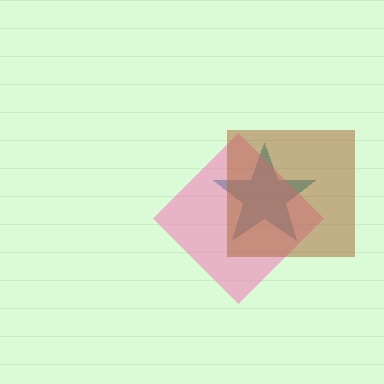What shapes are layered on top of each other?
The layered shapes are: a teal star, a pink diamond, a brown square.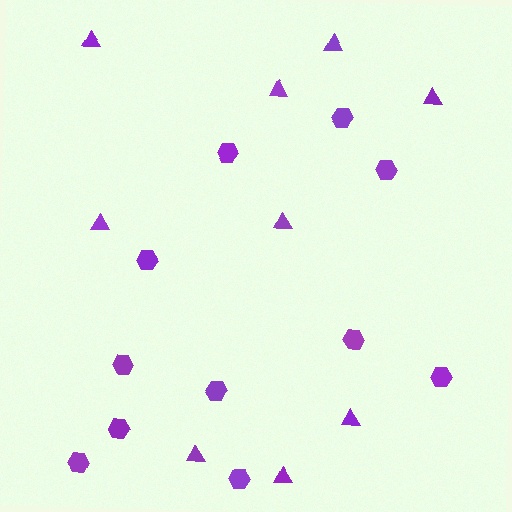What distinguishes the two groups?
There are 2 groups: one group of hexagons (11) and one group of triangles (9).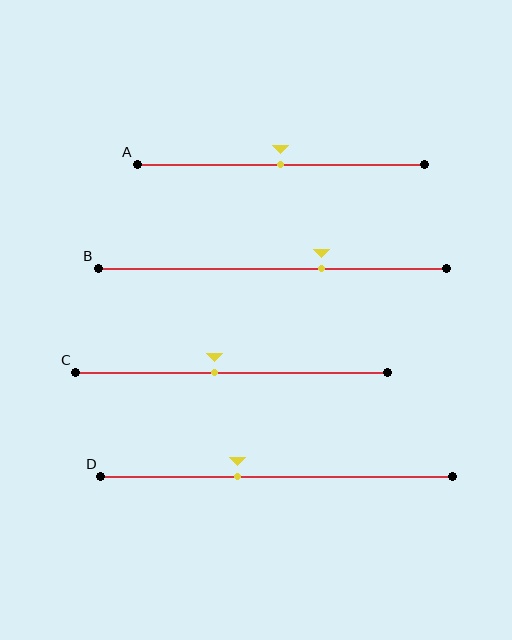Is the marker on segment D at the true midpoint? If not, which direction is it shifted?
No, the marker on segment D is shifted to the left by about 11% of the segment length.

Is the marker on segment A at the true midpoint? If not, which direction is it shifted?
Yes, the marker on segment A is at the true midpoint.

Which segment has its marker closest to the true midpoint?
Segment A has its marker closest to the true midpoint.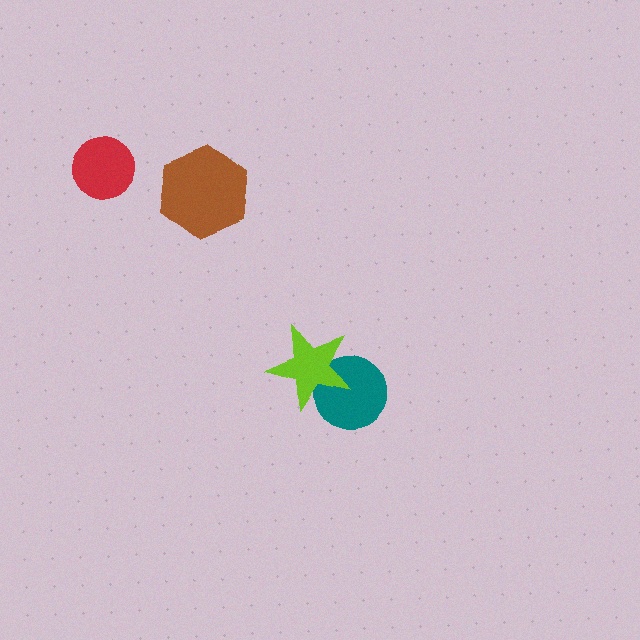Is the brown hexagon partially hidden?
No, no other shape covers it.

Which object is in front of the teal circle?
The lime star is in front of the teal circle.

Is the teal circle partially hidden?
Yes, it is partially covered by another shape.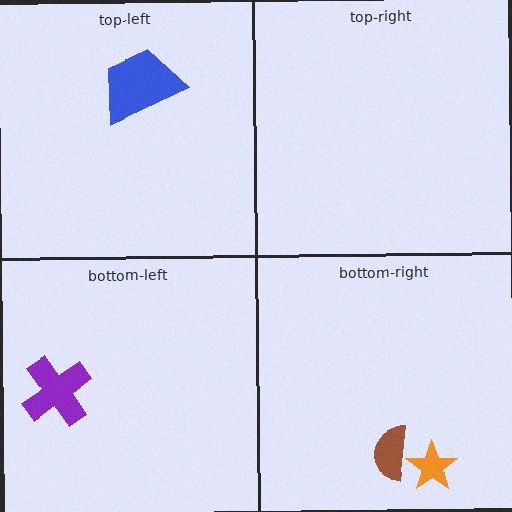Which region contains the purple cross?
The bottom-left region.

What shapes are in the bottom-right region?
The orange star, the brown semicircle.